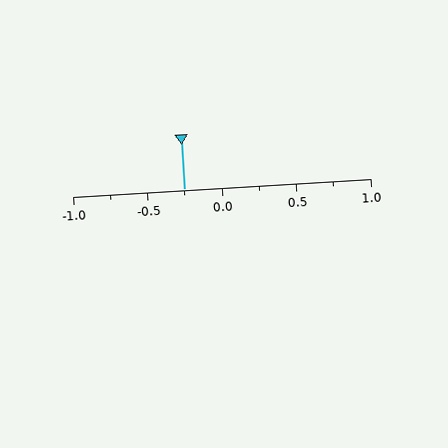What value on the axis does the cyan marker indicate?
The marker indicates approximately -0.25.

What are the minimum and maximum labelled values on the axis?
The axis runs from -1.0 to 1.0.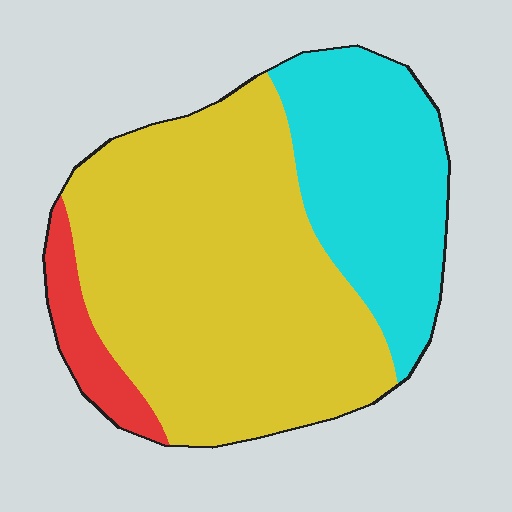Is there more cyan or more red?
Cyan.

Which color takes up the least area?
Red, at roughly 10%.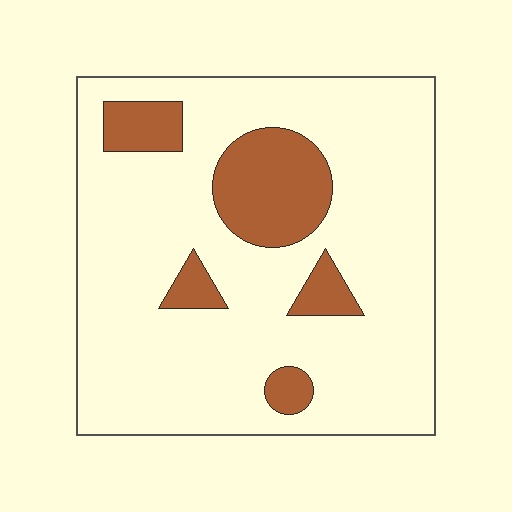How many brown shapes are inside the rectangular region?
5.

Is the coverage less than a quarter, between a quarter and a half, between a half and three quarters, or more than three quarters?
Less than a quarter.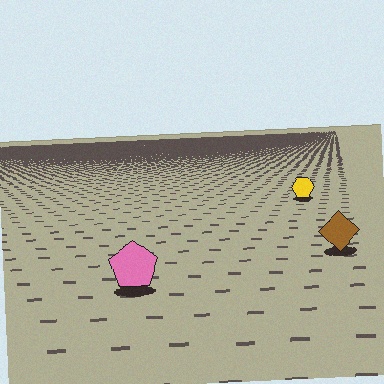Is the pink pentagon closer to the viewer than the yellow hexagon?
Yes. The pink pentagon is closer — you can tell from the texture gradient: the ground texture is coarser near it.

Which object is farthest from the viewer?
The yellow hexagon is farthest from the viewer. It appears smaller and the ground texture around it is denser.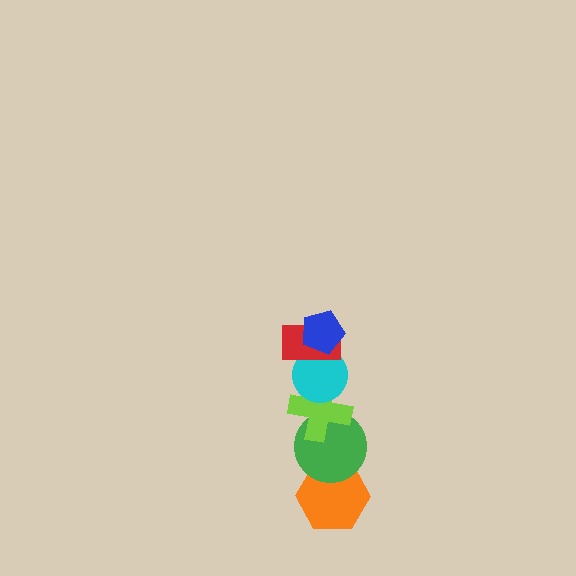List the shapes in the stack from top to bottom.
From top to bottom: the blue pentagon, the red rectangle, the cyan circle, the lime cross, the green circle, the orange hexagon.